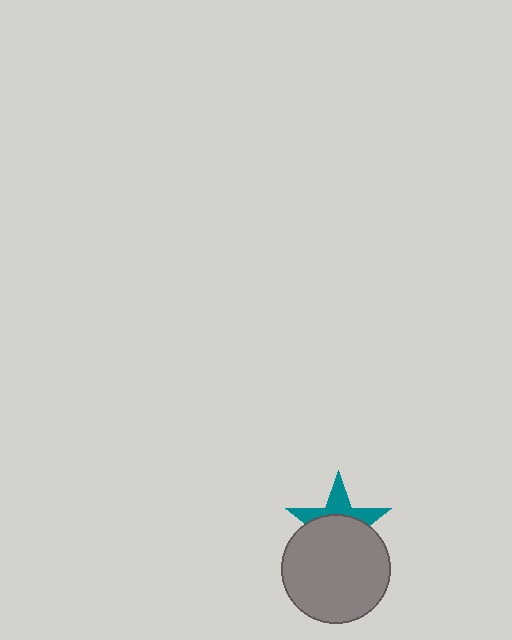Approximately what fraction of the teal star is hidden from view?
Roughly 60% of the teal star is hidden behind the gray circle.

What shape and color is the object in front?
The object in front is a gray circle.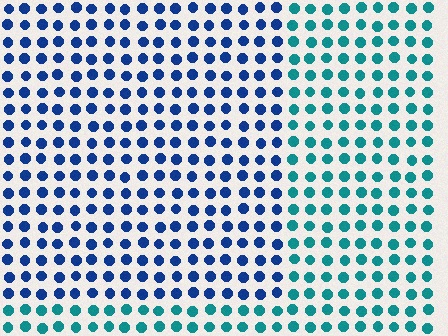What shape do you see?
I see a rectangle.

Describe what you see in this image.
The image is filled with small teal elements in a uniform arrangement. A rectangle-shaped region is visible where the elements are tinted to a slightly different hue, forming a subtle color boundary.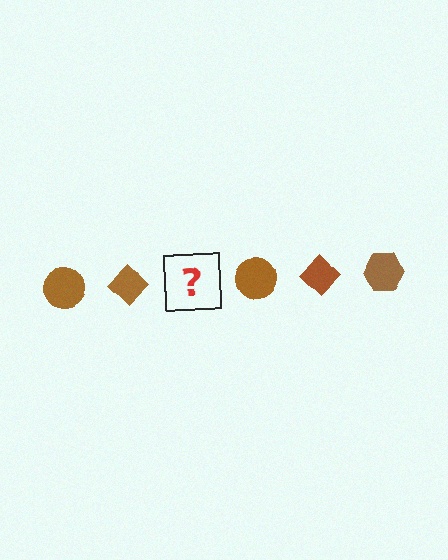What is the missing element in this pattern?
The missing element is a brown hexagon.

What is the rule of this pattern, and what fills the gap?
The rule is that the pattern cycles through circle, diamond, hexagon shapes in brown. The gap should be filled with a brown hexagon.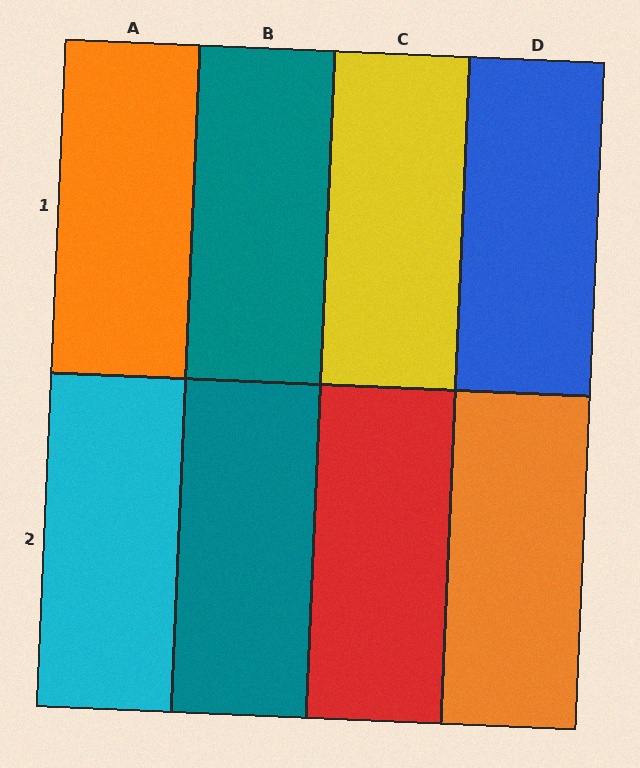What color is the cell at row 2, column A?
Cyan.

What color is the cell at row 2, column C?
Red.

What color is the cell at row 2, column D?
Orange.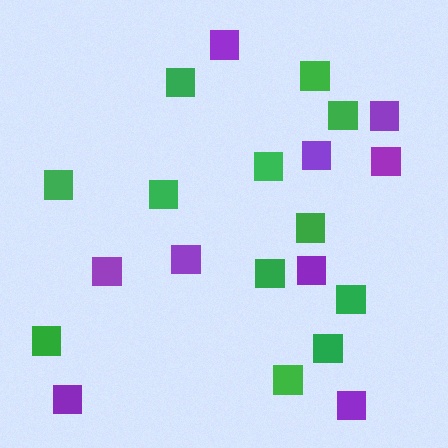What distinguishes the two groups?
There are 2 groups: one group of purple squares (9) and one group of green squares (12).